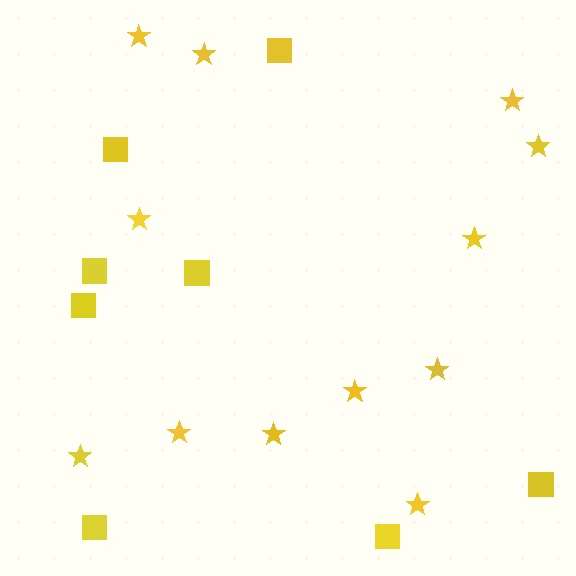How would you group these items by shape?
There are 2 groups: one group of stars (12) and one group of squares (8).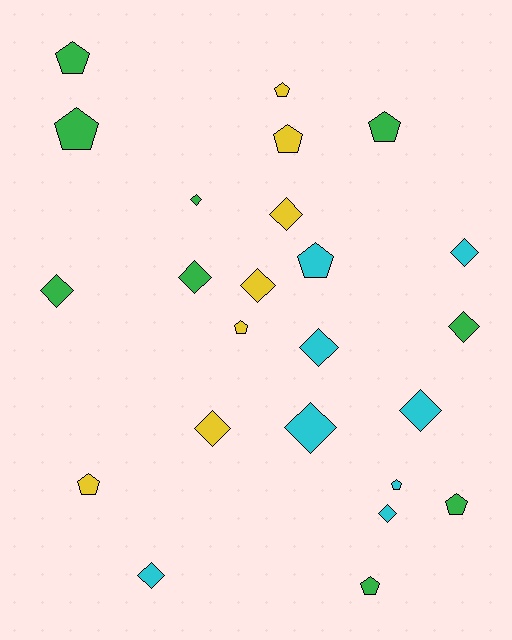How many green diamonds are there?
There are 4 green diamonds.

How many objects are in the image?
There are 24 objects.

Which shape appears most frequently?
Diamond, with 13 objects.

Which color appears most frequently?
Green, with 9 objects.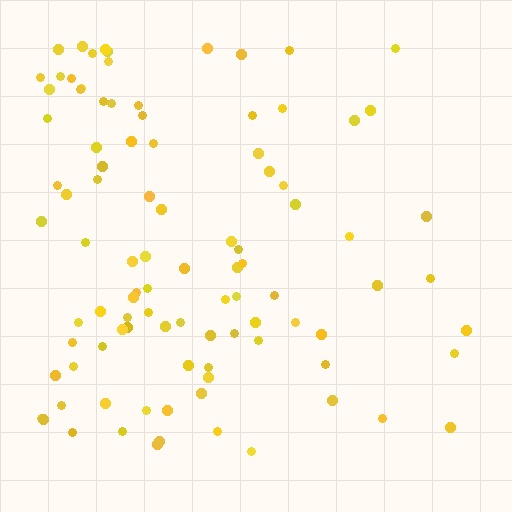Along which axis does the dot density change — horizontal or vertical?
Horizontal.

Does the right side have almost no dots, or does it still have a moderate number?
Still a moderate number, just noticeably fewer than the left.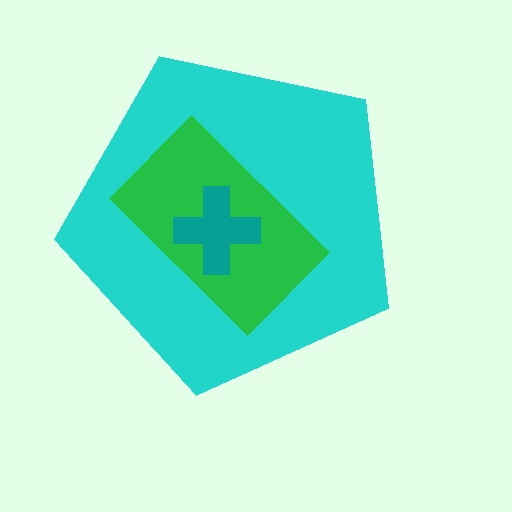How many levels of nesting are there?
3.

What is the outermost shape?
The cyan pentagon.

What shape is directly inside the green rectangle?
The teal cross.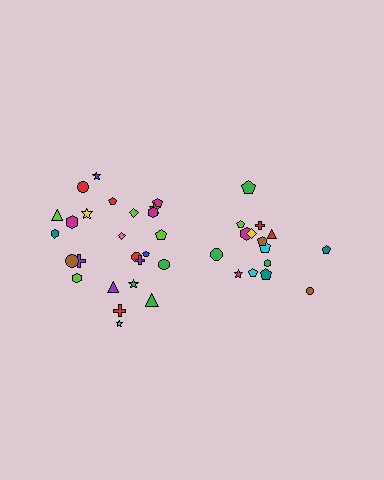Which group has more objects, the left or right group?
The left group.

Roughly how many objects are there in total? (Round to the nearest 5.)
Roughly 40 objects in total.